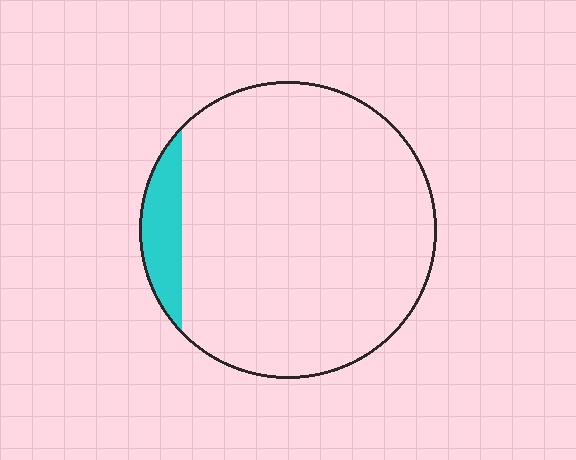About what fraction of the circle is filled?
About one tenth (1/10).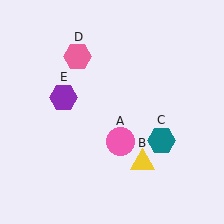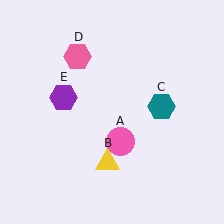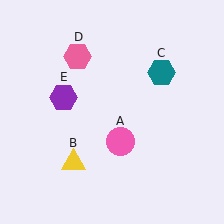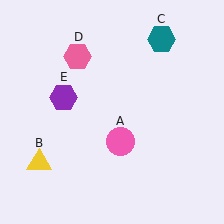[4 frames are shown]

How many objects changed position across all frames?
2 objects changed position: yellow triangle (object B), teal hexagon (object C).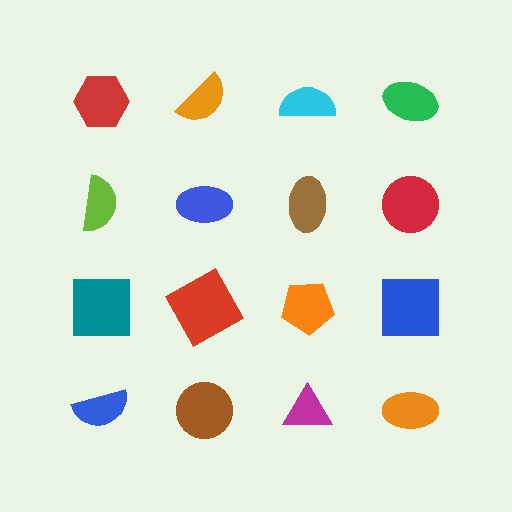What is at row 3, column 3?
An orange pentagon.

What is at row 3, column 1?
A teal square.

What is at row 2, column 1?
A lime semicircle.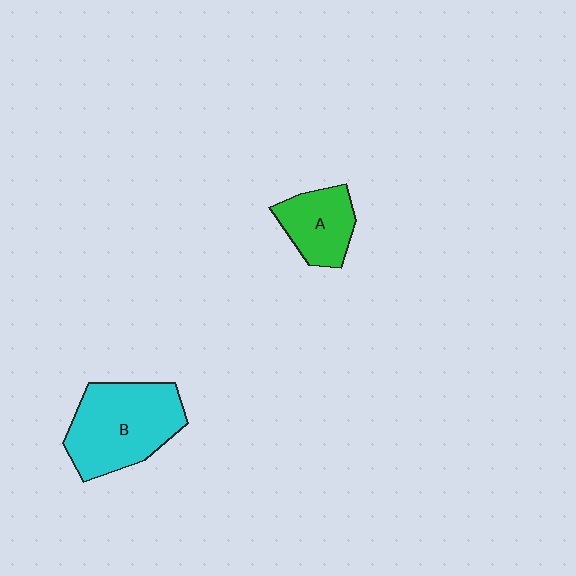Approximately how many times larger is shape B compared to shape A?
Approximately 1.8 times.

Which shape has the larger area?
Shape B (cyan).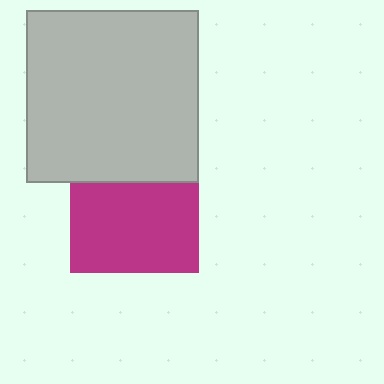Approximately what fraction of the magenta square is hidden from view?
Roughly 31% of the magenta square is hidden behind the light gray square.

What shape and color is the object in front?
The object in front is a light gray square.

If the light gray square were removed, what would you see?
You would see the complete magenta square.